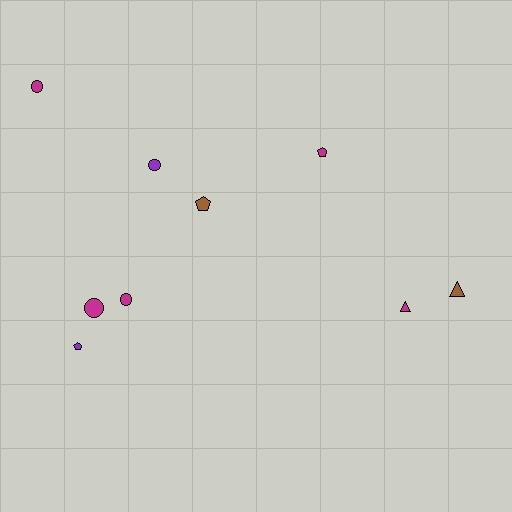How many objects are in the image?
There are 9 objects.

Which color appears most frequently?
Magenta, with 5 objects.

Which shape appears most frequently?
Circle, with 4 objects.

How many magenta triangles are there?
There is 1 magenta triangle.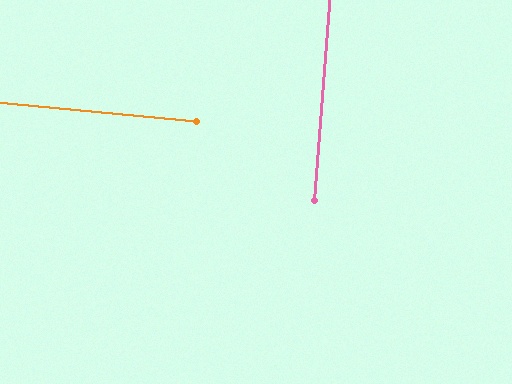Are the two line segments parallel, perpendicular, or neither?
Perpendicular — they meet at approximately 89°.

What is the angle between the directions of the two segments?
Approximately 89 degrees.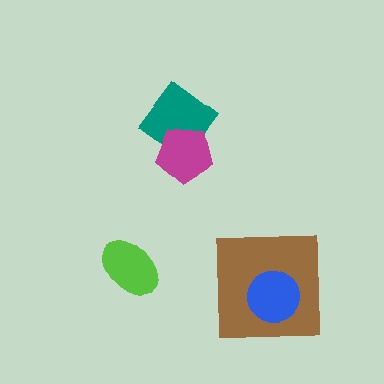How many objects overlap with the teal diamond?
1 object overlaps with the teal diamond.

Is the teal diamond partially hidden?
Yes, it is partially covered by another shape.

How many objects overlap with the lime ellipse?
0 objects overlap with the lime ellipse.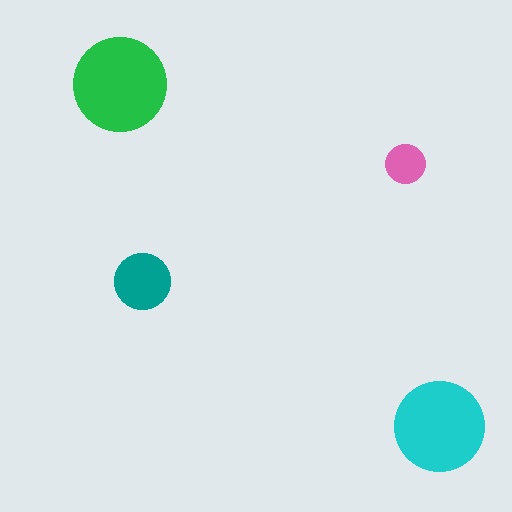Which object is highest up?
The green circle is topmost.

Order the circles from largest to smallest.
the green one, the cyan one, the teal one, the pink one.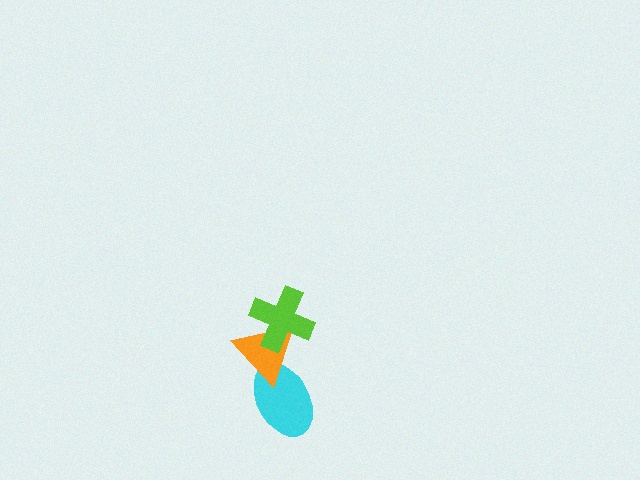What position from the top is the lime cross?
The lime cross is 1st from the top.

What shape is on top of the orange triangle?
The lime cross is on top of the orange triangle.